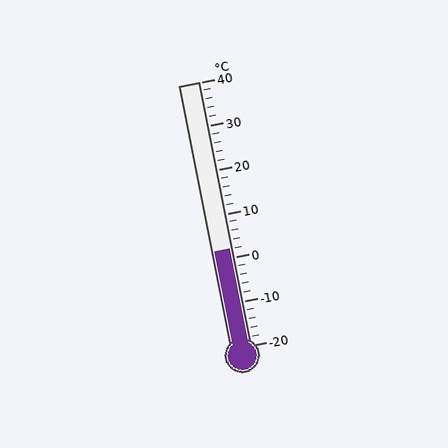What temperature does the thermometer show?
The thermometer shows approximately 2°C.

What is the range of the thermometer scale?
The thermometer scale ranges from -20°C to 40°C.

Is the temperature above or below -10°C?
The temperature is above -10°C.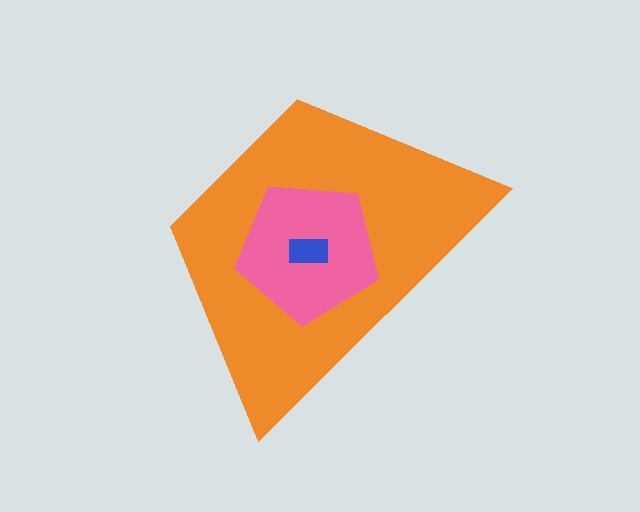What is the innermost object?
The blue rectangle.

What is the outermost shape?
The orange trapezoid.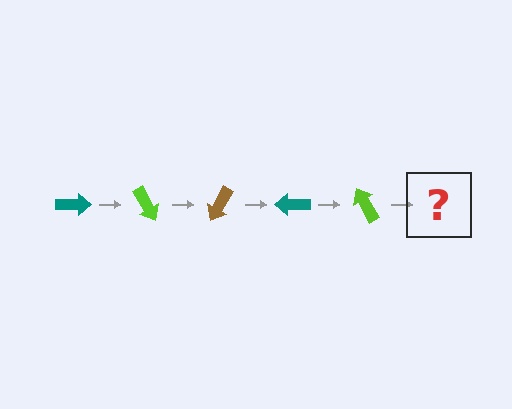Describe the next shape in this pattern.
It should be a brown arrow, rotated 300 degrees from the start.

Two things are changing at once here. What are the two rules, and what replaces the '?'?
The two rules are that it rotates 60 degrees each step and the color cycles through teal, lime, and brown. The '?' should be a brown arrow, rotated 300 degrees from the start.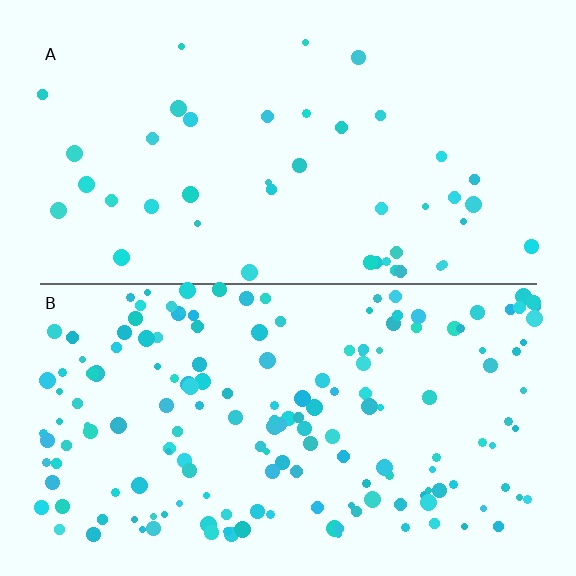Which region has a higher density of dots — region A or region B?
B (the bottom).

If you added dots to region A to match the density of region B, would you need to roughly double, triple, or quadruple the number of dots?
Approximately quadruple.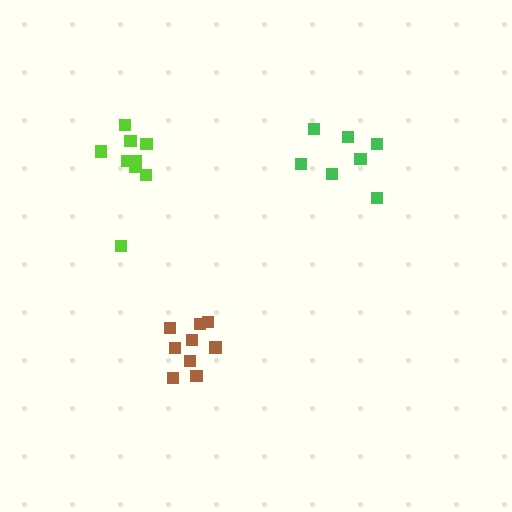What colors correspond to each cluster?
The clusters are colored: green, lime, brown.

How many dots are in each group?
Group 1: 7 dots, Group 2: 9 dots, Group 3: 9 dots (25 total).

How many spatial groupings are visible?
There are 3 spatial groupings.